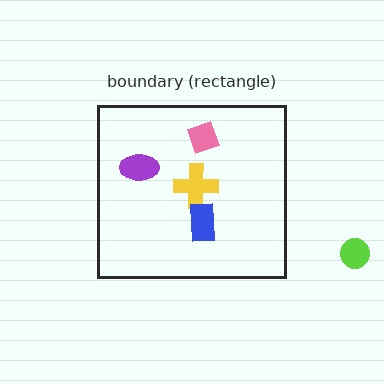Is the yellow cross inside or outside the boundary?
Inside.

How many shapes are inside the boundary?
4 inside, 1 outside.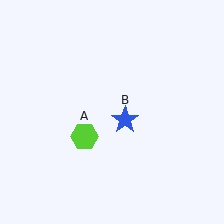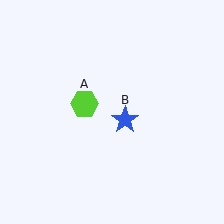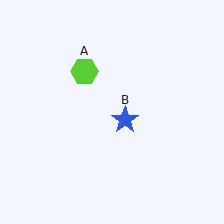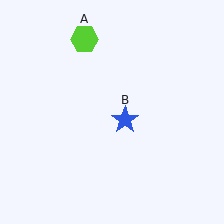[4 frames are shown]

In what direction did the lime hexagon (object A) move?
The lime hexagon (object A) moved up.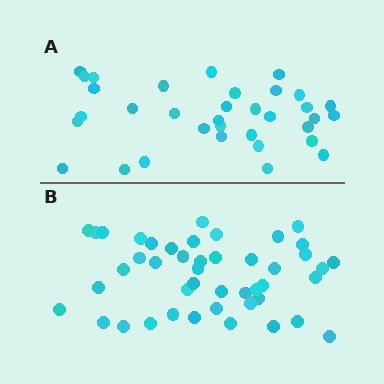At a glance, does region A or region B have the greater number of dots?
Region B (the bottom region) has more dots.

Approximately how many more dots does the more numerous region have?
Region B has roughly 12 or so more dots than region A.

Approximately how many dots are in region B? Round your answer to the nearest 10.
About 40 dots. (The exact count is 45, which rounds to 40.)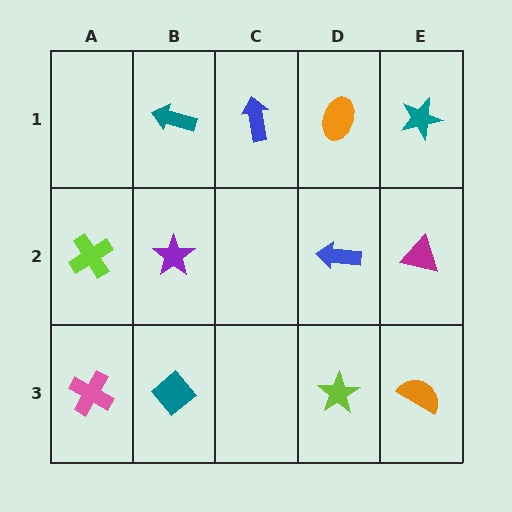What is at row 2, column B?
A purple star.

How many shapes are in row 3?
4 shapes.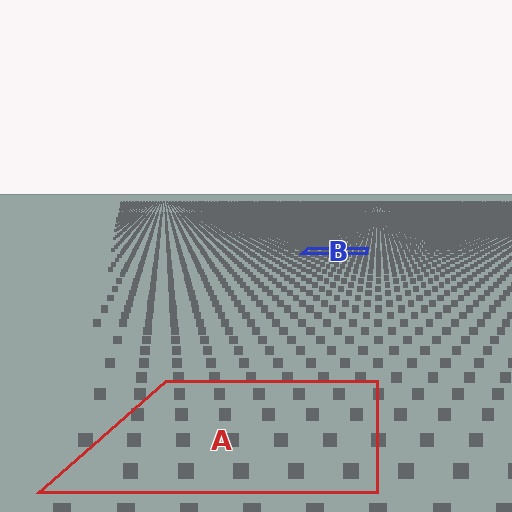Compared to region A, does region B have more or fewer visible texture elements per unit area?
Region B has more texture elements per unit area — they are packed more densely because it is farther away.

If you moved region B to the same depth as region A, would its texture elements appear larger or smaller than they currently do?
They would appear larger. At a closer depth, the same texture elements are projected at a bigger on-screen size.